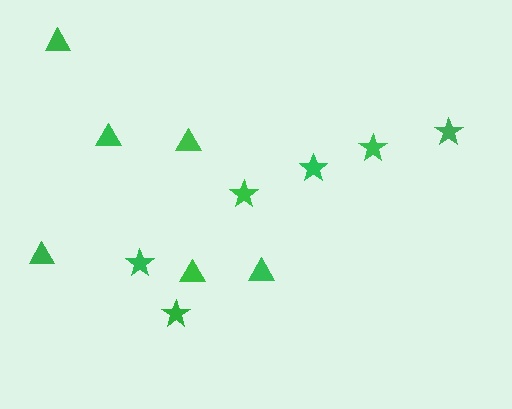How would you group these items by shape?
There are 2 groups: one group of stars (6) and one group of triangles (6).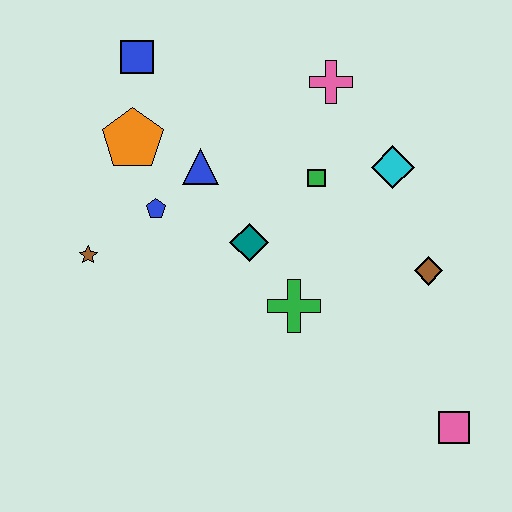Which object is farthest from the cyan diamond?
The brown star is farthest from the cyan diamond.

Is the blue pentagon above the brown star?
Yes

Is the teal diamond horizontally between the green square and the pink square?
No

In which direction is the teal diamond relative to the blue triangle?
The teal diamond is below the blue triangle.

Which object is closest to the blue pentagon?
The blue triangle is closest to the blue pentagon.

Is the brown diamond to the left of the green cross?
No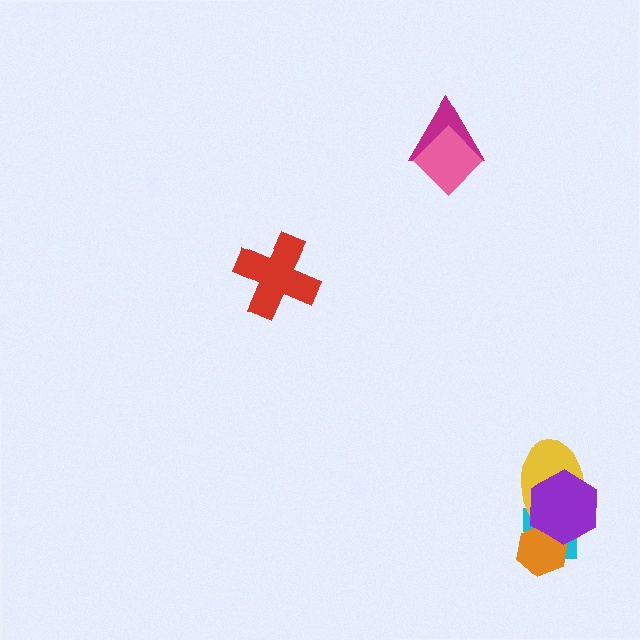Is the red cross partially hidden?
No, no other shape covers it.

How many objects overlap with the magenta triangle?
1 object overlaps with the magenta triangle.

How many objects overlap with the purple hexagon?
3 objects overlap with the purple hexagon.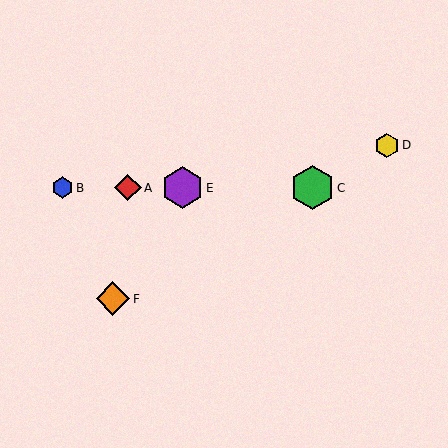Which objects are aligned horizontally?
Objects A, B, C, E are aligned horizontally.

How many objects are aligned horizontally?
4 objects (A, B, C, E) are aligned horizontally.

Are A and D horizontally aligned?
No, A is at y≈188 and D is at y≈145.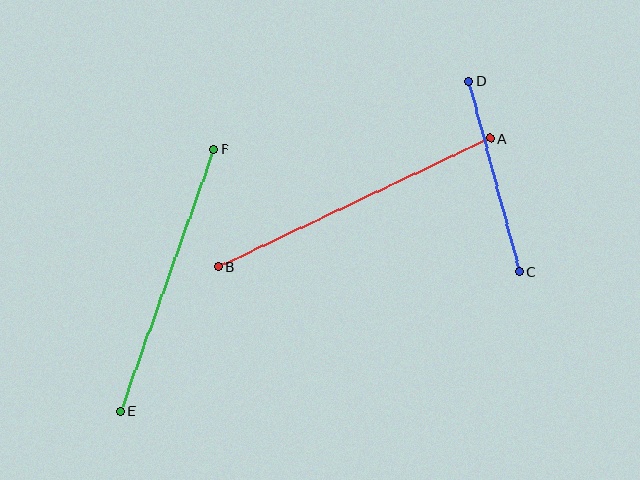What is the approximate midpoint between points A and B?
The midpoint is at approximately (354, 202) pixels.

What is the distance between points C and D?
The distance is approximately 197 pixels.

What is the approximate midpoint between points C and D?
The midpoint is at approximately (494, 176) pixels.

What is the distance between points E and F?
The distance is approximately 278 pixels.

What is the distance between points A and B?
The distance is approximately 300 pixels.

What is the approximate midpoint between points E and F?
The midpoint is at approximately (167, 280) pixels.